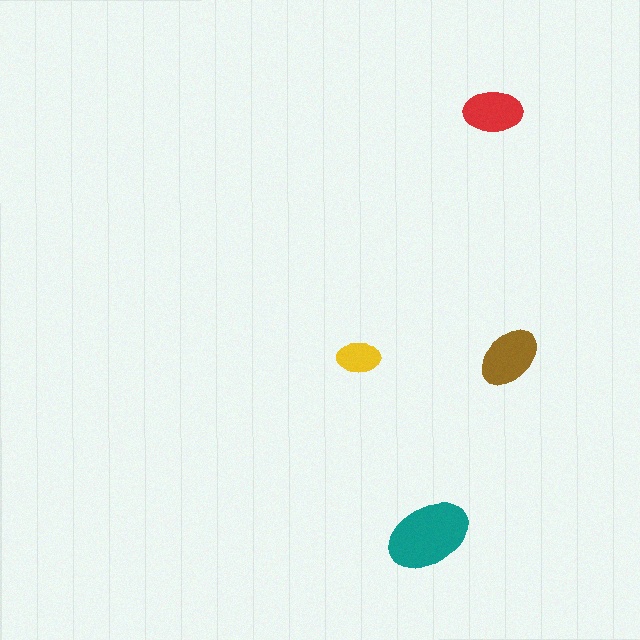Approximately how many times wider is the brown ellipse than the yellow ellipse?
About 1.5 times wider.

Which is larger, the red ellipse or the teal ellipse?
The teal one.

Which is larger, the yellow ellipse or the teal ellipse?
The teal one.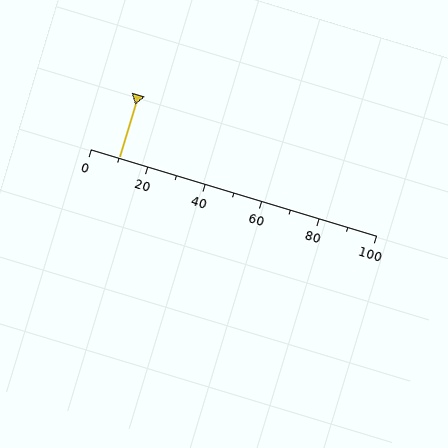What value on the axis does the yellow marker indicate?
The marker indicates approximately 10.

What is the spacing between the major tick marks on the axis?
The major ticks are spaced 20 apart.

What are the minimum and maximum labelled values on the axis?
The axis runs from 0 to 100.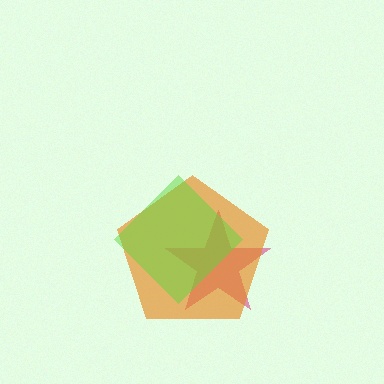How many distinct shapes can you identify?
There are 3 distinct shapes: a magenta star, an orange pentagon, a lime diamond.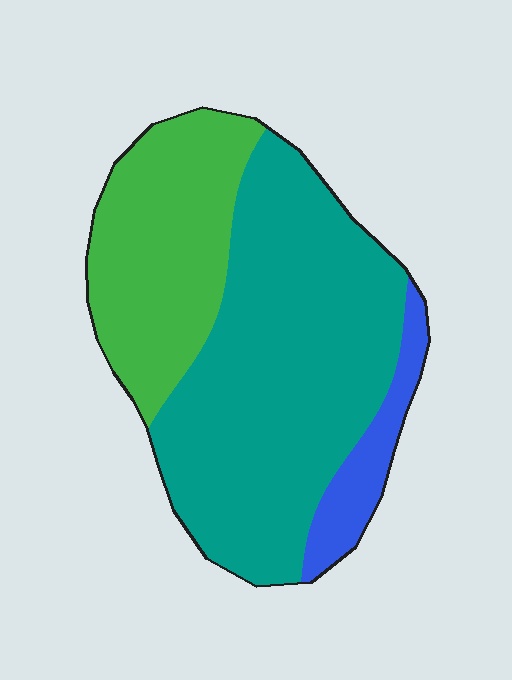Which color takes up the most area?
Teal, at roughly 60%.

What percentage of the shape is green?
Green covers around 30% of the shape.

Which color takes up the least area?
Blue, at roughly 10%.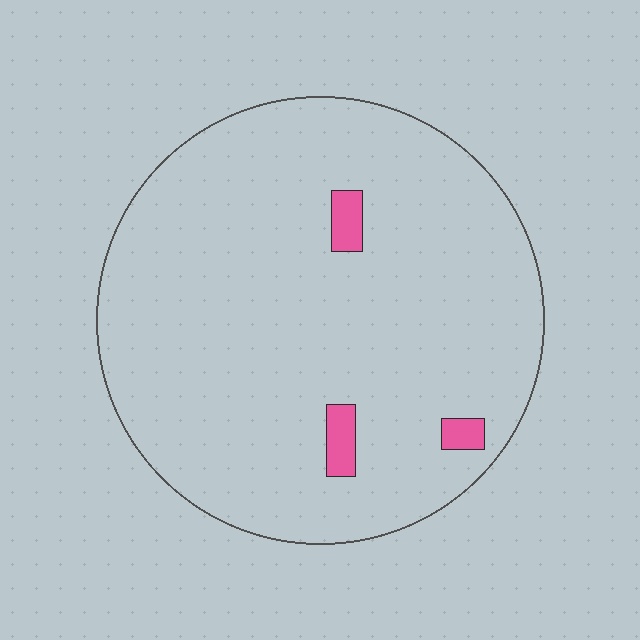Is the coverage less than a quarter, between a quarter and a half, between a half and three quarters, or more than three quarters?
Less than a quarter.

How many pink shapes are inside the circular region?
3.